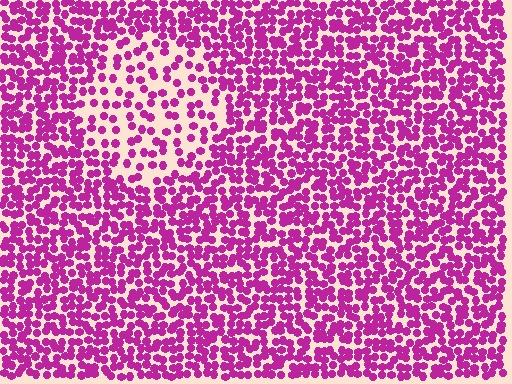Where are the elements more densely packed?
The elements are more densely packed outside the circle boundary.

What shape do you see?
I see a circle.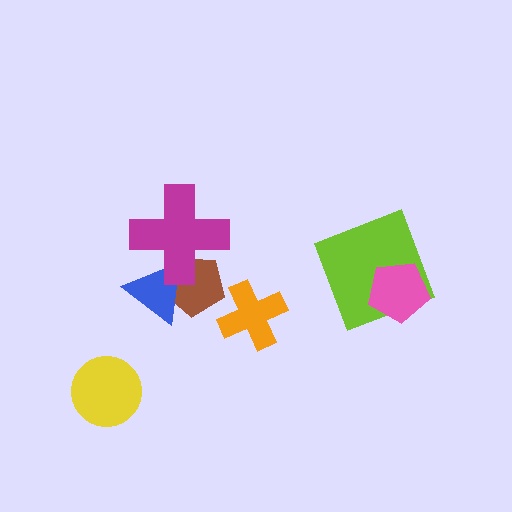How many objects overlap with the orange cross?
0 objects overlap with the orange cross.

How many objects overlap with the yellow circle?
0 objects overlap with the yellow circle.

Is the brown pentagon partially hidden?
Yes, it is partially covered by another shape.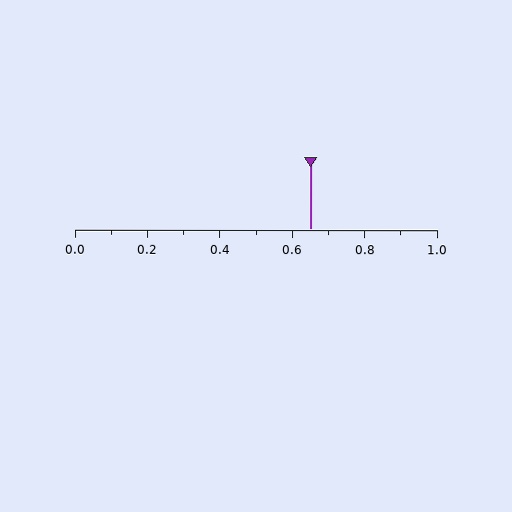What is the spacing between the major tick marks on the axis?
The major ticks are spaced 0.2 apart.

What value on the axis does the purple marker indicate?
The marker indicates approximately 0.65.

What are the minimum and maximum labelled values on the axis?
The axis runs from 0.0 to 1.0.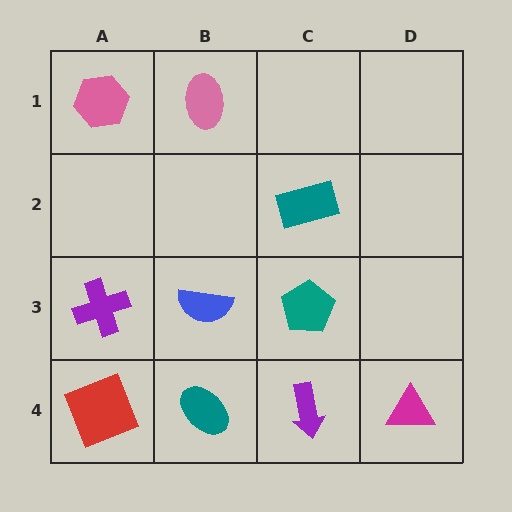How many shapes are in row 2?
1 shape.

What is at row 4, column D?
A magenta triangle.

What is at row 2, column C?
A teal rectangle.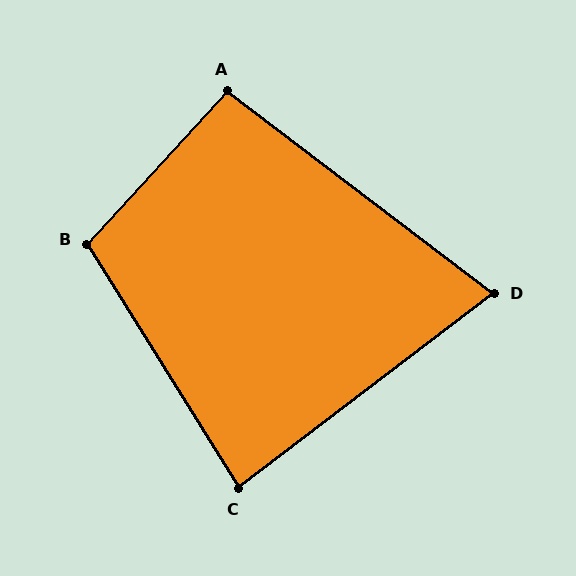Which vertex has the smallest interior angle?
D, at approximately 74 degrees.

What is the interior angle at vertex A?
Approximately 95 degrees (obtuse).